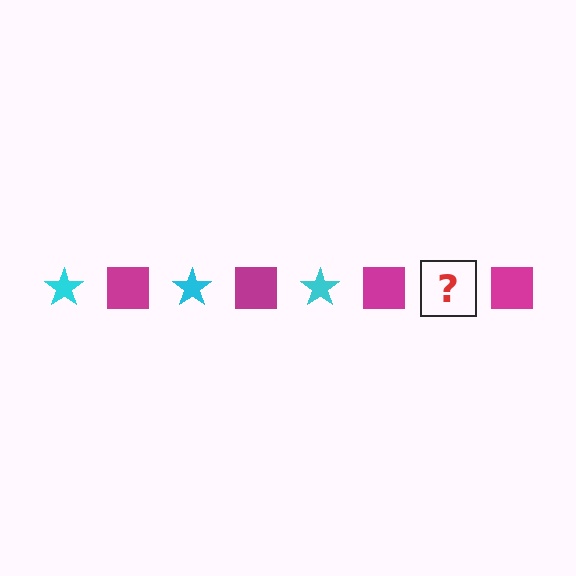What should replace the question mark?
The question mark should be replaced with a cyan star.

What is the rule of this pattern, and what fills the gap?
The rule is that the pattern alternates between cyan star and magenta square. The gap should be filled with a cyan star.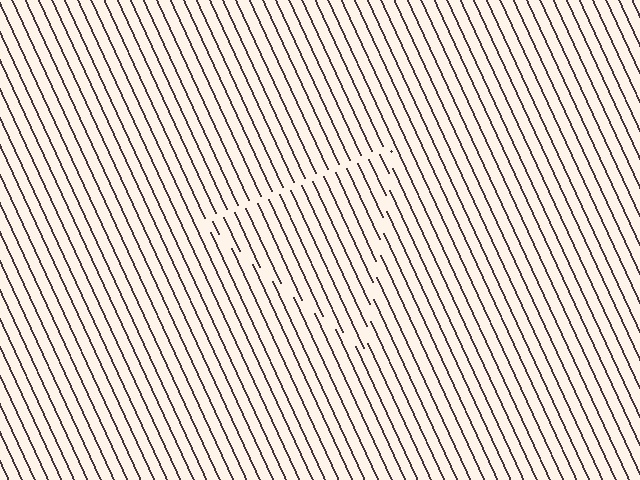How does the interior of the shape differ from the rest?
The interior of the shape contains the same grating, shifted by half a period — the contour is defined by the phase discontinuity where line-ends from the inner and outer gratings abut.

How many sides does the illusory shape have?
3 sides — the line-ends trace a triangle.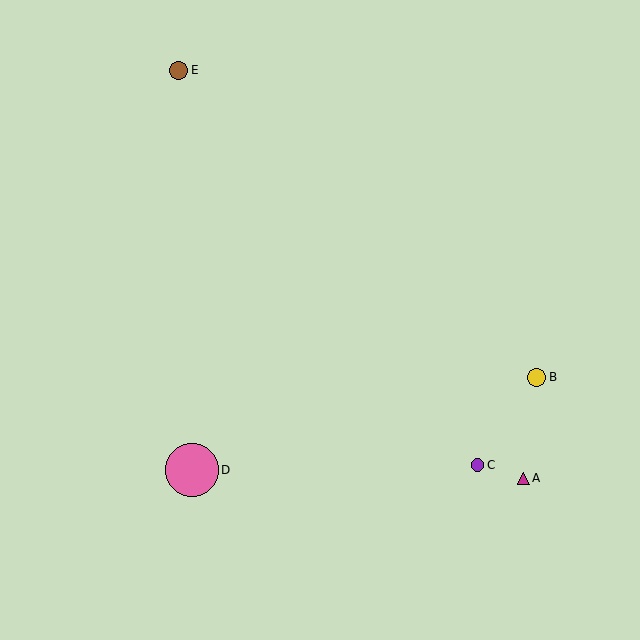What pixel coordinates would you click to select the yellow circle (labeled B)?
Click at (537, 377) to select the yellow circle B.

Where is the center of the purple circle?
The center of the purple circle is at (478, 465).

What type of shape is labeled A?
Shape A is a magenta triangle.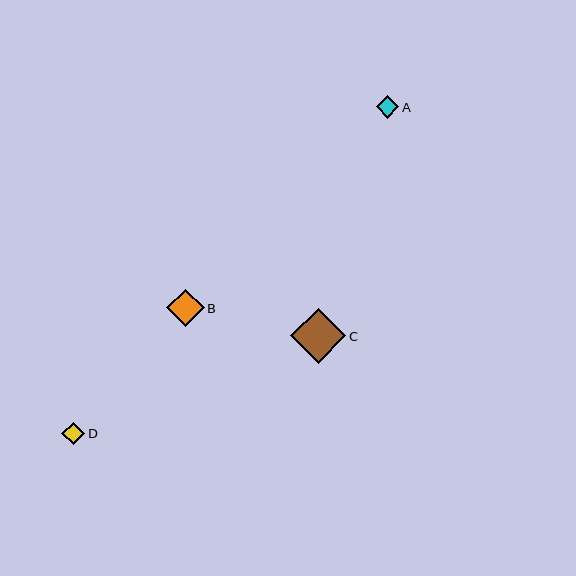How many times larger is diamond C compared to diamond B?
Diamond C is approximately 1.5 times the size of diamond B.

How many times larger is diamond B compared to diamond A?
Diamond B is approximately 1.7 times the size of diamond A.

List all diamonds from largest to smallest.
From largest to smallest: C, B, D, A.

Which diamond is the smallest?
Diamond A is the smallest with a size of approximately 23 pixels.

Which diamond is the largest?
Diamond C is the largest with a size of approximately 55 pixels.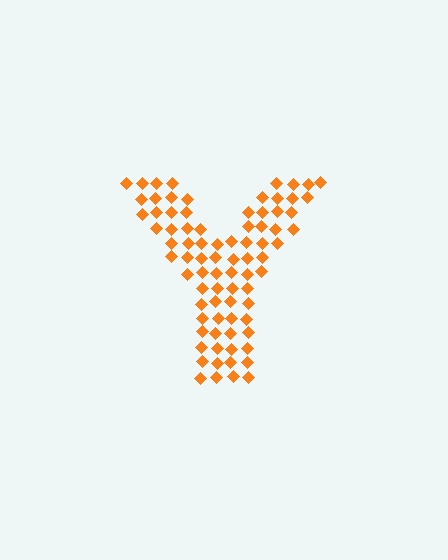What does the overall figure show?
The overall figure shows the letter Y.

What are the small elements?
The small elements are diamonds.